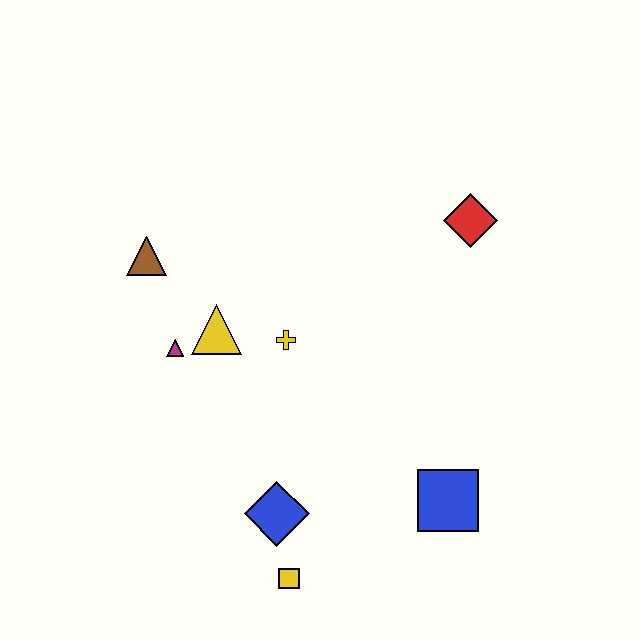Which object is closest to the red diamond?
The yellow cross is closest to the red diamond.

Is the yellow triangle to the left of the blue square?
Yes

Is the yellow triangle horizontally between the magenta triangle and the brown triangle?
No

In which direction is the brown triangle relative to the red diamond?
The brown triangle is to the left of the red diamond.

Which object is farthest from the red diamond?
The yellow square is farthest from the red diamond.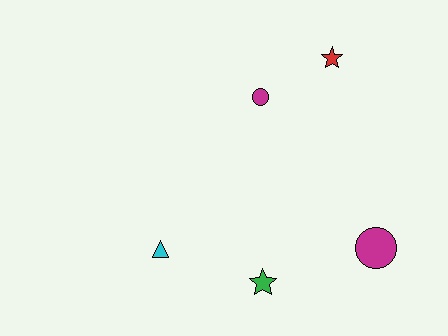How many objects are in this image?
There are 5 objects.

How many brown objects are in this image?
There are no brown objects.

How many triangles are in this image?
There is 1 triangle.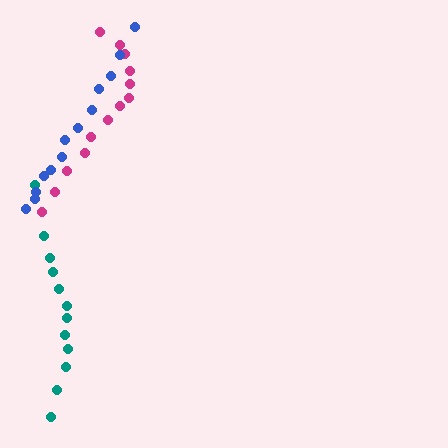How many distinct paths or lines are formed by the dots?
There are 3 distinct paths.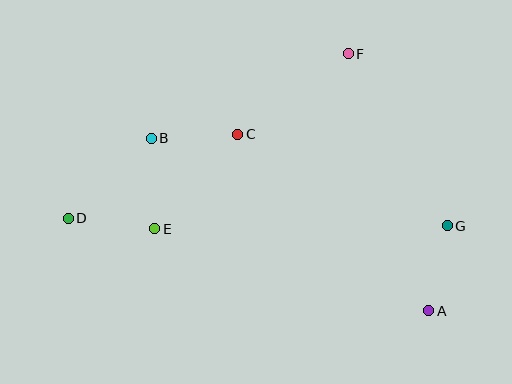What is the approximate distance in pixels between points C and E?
The distance between C and E is approximately 126 pixels.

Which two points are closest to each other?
Points B and C are closest to each other.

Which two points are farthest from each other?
Points D and G are farthest from each other.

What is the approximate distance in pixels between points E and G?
The distance between E and G is approximately 293 pixels.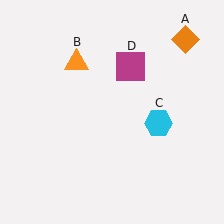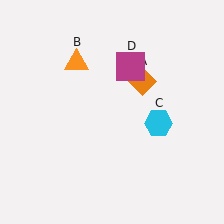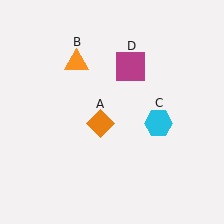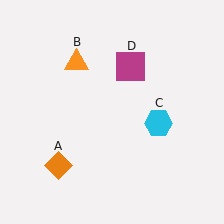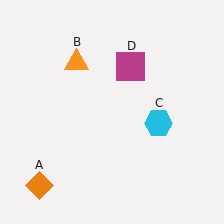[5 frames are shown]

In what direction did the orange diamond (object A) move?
The orange diamond (object A) moved down and to the left.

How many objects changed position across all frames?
1 object changed position: orange diamond (object A).